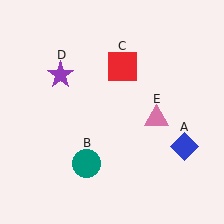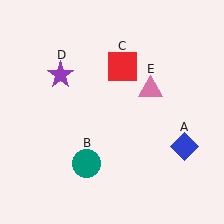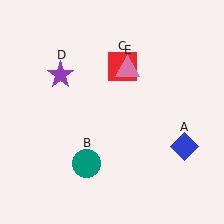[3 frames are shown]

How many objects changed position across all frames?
1 object changed position: pink triangle (object E).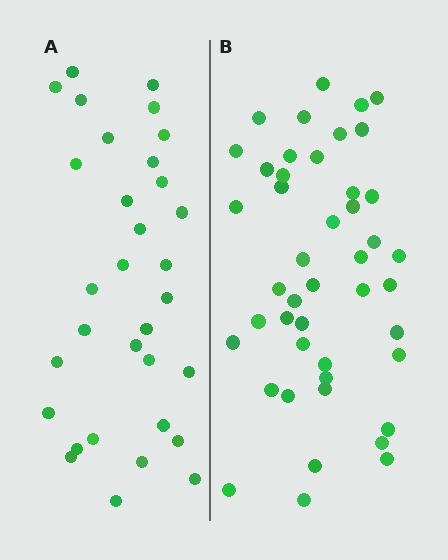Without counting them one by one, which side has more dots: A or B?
Region B (the right region) has more dots.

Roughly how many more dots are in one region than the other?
Region B has approximately 15 more dots than region A.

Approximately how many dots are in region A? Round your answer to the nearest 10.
About 30 dots. (The exact count is 32, which rounds to 30.)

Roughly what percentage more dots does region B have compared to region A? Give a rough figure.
About 40% more.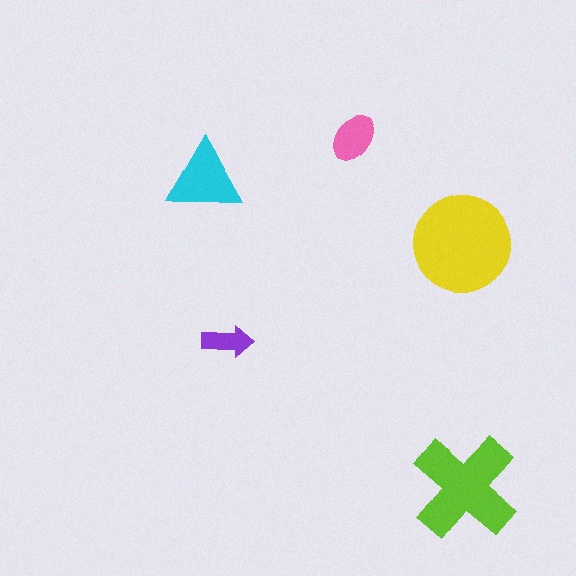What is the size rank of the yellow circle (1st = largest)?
1st.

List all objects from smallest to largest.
The purple arrow, the pink ellipse, the cyan triangle, the lime cross, the yellow circle.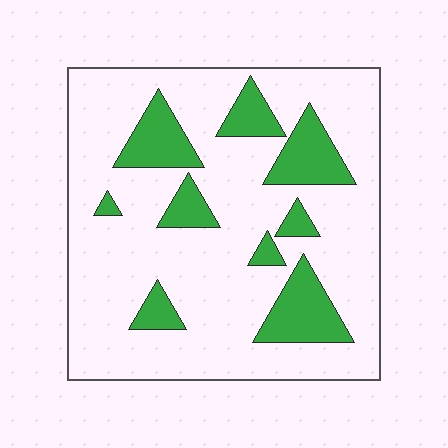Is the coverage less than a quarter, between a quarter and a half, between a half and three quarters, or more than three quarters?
Less than a quarter.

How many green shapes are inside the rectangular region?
9.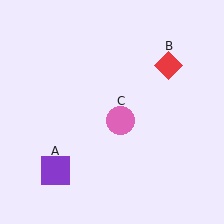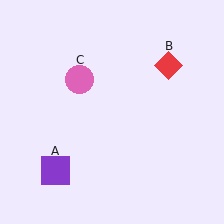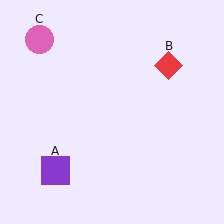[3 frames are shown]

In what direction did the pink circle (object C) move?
The pink circle (object C) moved up and to the left.